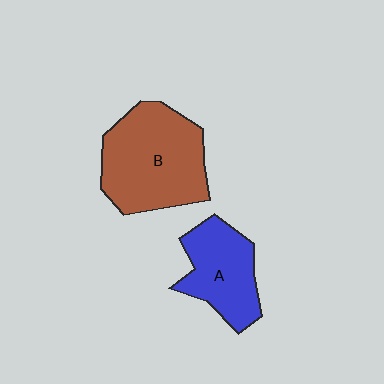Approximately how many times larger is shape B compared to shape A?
Approximately 1.5 times.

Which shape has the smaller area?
Shape A (blue).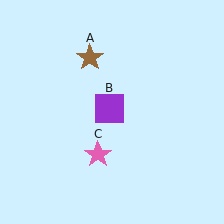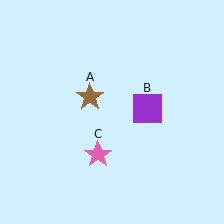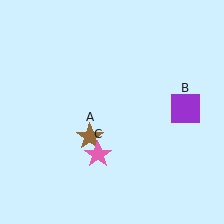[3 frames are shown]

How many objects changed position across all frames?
2 objects changed position: brown star (object A), purple square (object B).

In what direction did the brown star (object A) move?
The brown star (object A) moved down.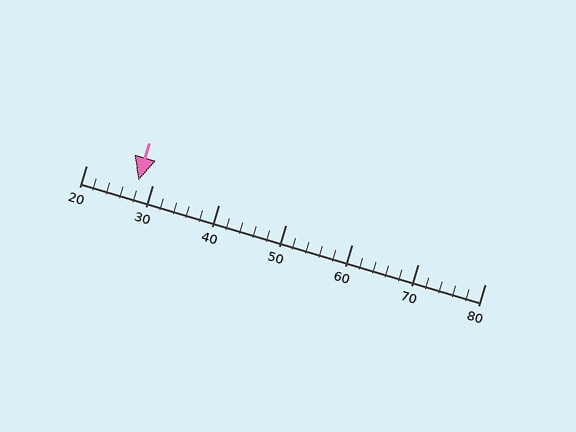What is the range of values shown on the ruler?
The ruler shows values from 20 to 80.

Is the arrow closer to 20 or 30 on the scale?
The arrow is closer to 30.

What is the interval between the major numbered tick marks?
The major tick marks are spaced 10 units apart.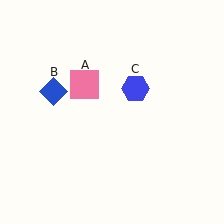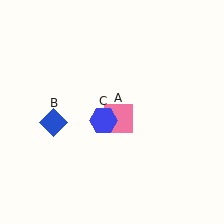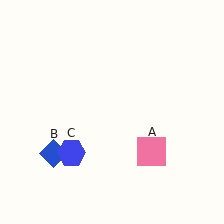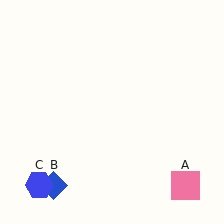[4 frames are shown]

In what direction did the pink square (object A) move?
The pink square (object A) moved down and to the right.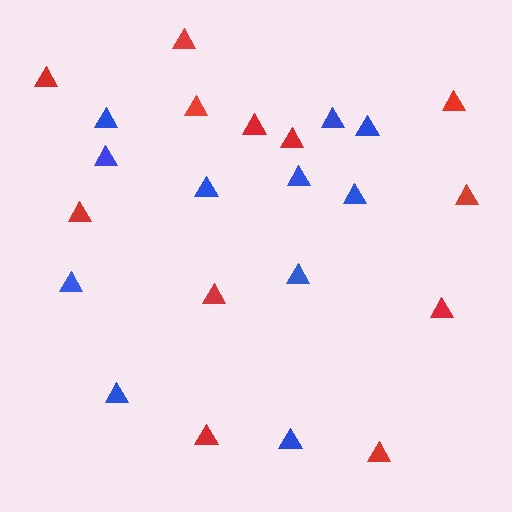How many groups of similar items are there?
There are 2 groups: one group of blue triangles (11) and one group of red triangles (12).